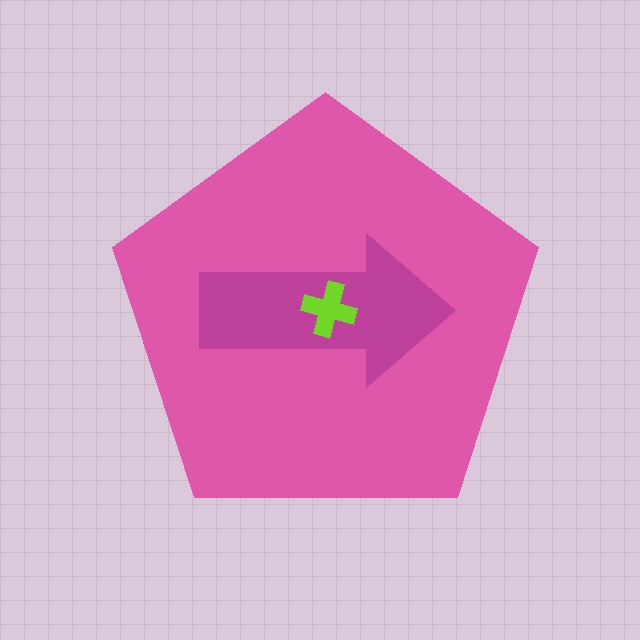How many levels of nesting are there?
3.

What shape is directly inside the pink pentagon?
The magenta arrow.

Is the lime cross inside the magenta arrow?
Yes.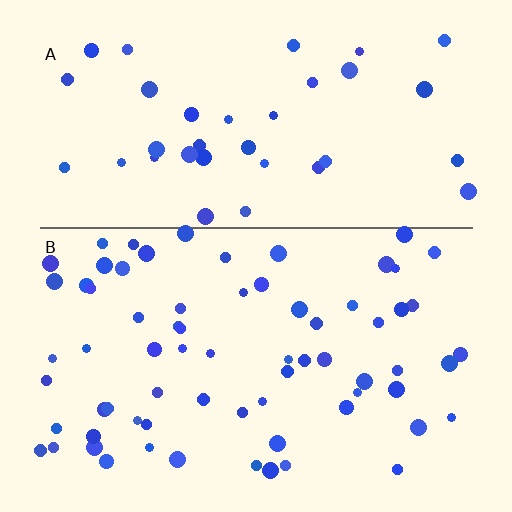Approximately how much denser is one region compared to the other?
Approximately 1.9× — region B over region A.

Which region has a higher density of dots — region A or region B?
B (the bottom).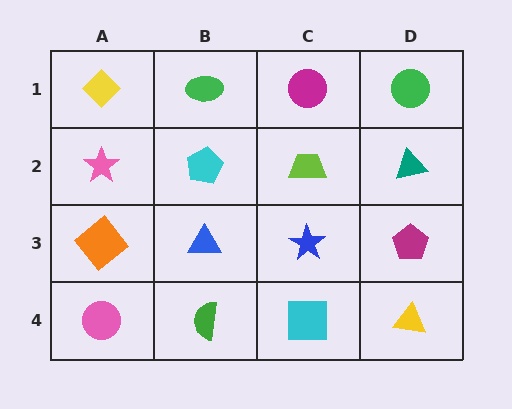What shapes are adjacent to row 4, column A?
An orange diamond (row 3, column A), a green semicircle (row 4, column B).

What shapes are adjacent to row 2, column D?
A green circle (row 1, column D), a magenta pentagon (row 3, column D), a lime trapezoid (row 2, column C).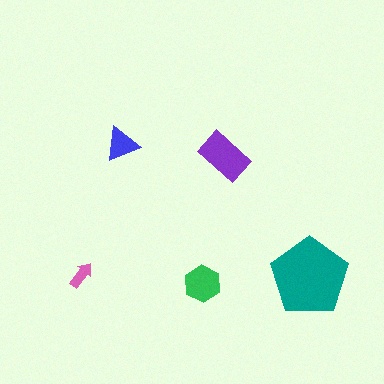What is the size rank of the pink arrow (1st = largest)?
5th.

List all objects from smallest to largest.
The pink arrow, the blue triangle, the green hexagon, the purple rectangle, the teal pentagon.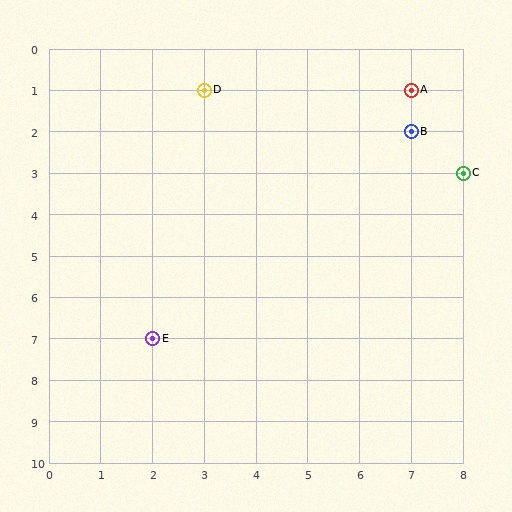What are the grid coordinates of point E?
Point E is at grid coordinates (2, 7).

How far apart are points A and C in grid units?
Points A and C are 1 column and 2 rows apart (about 2.2 grid units diagonally).